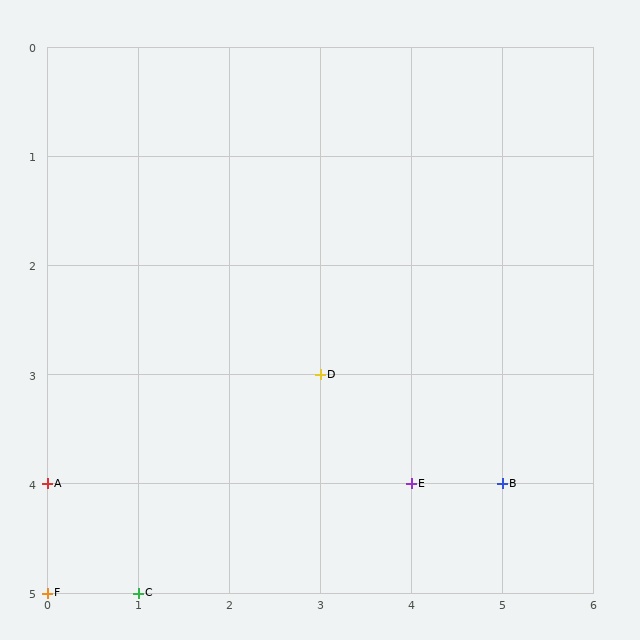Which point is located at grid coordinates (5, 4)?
Point B is at (5, 4).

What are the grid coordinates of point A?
Point A is at grid coordinates (0, 4).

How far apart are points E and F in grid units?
Points E and F are 4 columns and 1 row apart (about 4.1 grid units diagonally).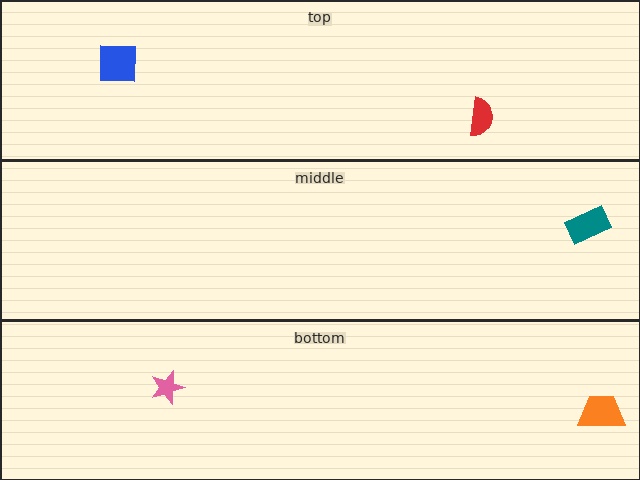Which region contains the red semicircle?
The top region.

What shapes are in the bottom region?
The orange trapezoid, the pink star.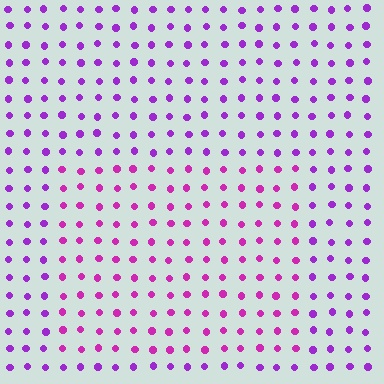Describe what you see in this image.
The image is filled with small purple elements in a uniform arrangement. A rectangle-shaped region is visible where the elements are tinted to a slightly different hue, forming a subtle color boundary.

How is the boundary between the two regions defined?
The boundary is defined purely by a slight shift in hue (about 28 degrees). Spacing, size, and orientation are identical on both sides.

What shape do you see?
I see a rectangle.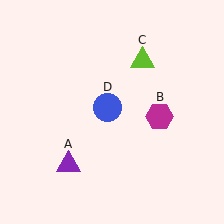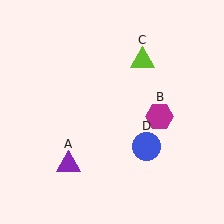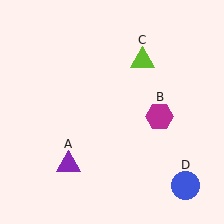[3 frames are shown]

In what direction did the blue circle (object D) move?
The blue circle (object D) moved down and to the right.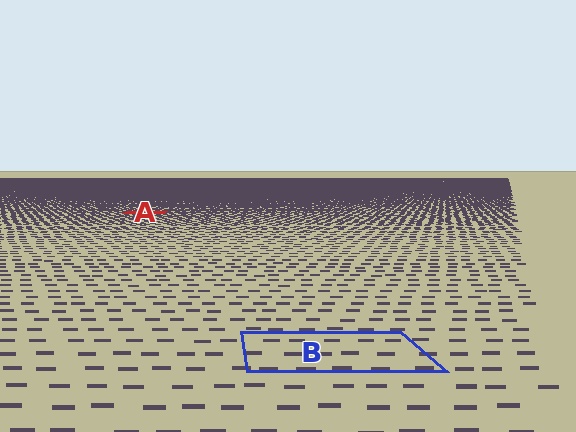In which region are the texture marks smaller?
The texture marks are smaller in region A, because it is farther away.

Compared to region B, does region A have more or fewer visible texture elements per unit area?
Region A has more texture elements per unit area — they are packed more densely because it is farther away.